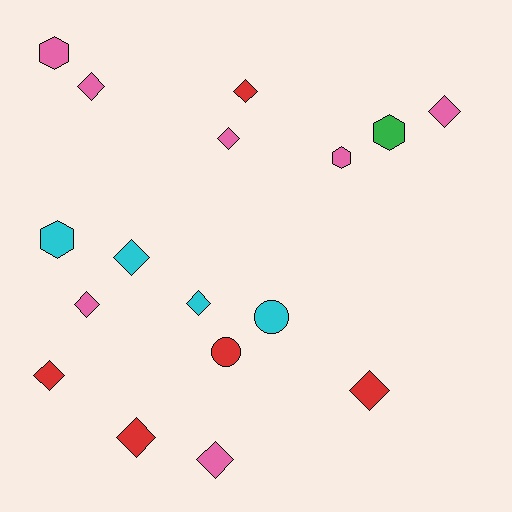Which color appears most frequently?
Pink, with 7 objects.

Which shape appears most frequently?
Diamond, with 11 objects.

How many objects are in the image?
There are 17 objects.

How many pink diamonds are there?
There are 5 pink diamonds.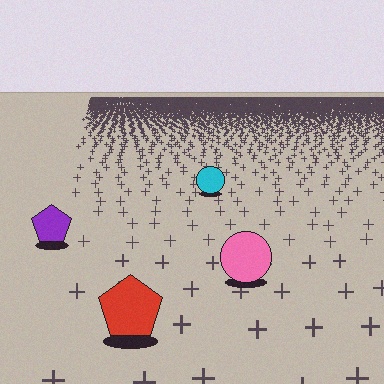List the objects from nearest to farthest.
From nearest to farthest: the red pentagon, the pink circle, the purple pentagon, the cyan circle.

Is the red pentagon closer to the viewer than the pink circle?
Yes. The red pentagon is closer — you can tell from the texture gradient: the ground texture is coarser near it.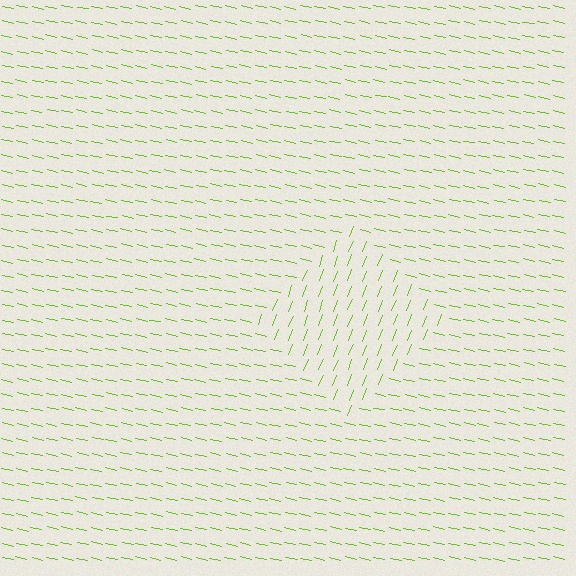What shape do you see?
I see a diamond.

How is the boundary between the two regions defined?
The boundary is defined purely by a change in line orientation (approximately 81 degrees difference). All lines are the same color and thickness.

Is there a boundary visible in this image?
Yes, there is a texture boundary formed by a change in line orientation.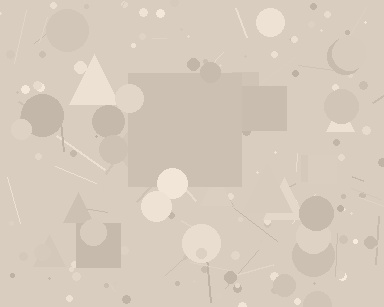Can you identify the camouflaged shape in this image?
The camouflaged shape is a square.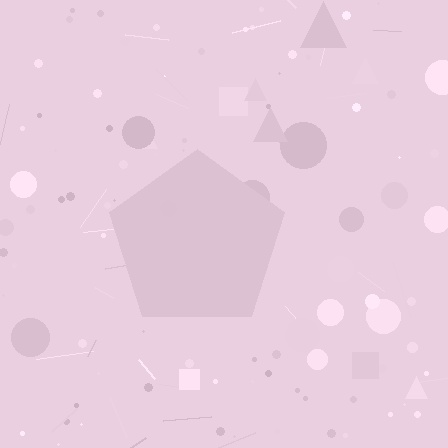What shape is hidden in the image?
A pentagon is hidden in the image.